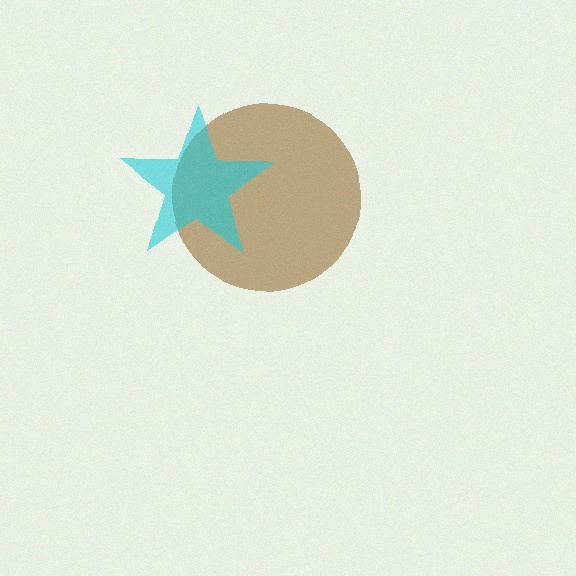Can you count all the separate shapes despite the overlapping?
Yes, there are 2 separate shapes.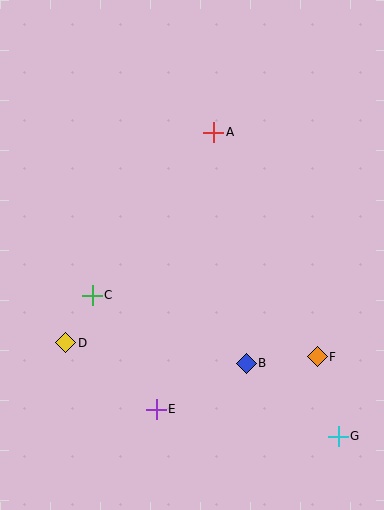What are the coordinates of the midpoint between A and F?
The midpoint between A and F is at (265, 244).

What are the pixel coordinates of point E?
Point E is at (156, 409).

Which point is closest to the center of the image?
Point C at (92, 295) is closest to the center.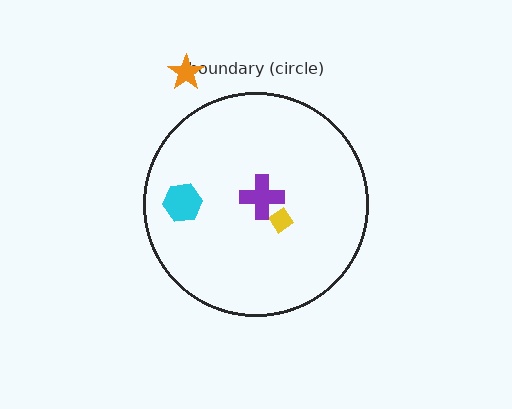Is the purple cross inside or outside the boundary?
Inside.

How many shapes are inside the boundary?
3 inside, 1 outside.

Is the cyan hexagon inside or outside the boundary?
Inside.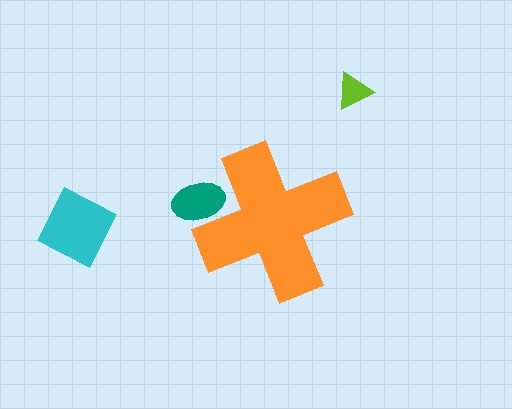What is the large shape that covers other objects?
An orange cross.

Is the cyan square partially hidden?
No, the cyan square is fully visible.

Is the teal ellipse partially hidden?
Yes, the teal ellipse is partially hidden behind the orange cross.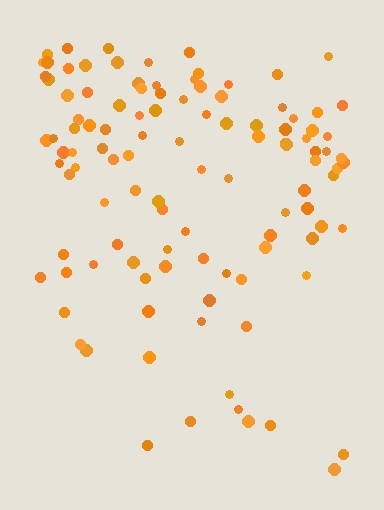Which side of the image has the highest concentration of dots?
The top.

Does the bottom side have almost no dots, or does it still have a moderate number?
Still a moderate number, just noticeably fewer than the top.